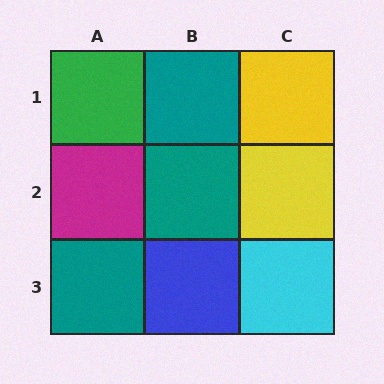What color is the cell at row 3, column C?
Cyan.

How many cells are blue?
1 cell is blue.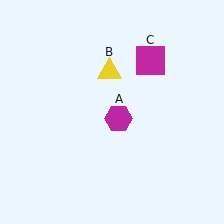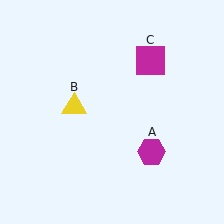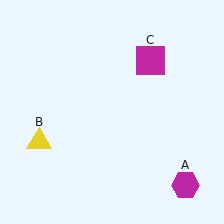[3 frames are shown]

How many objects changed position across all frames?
2 objects changed position: magenta hexagon (object A), yellow triangle (object B).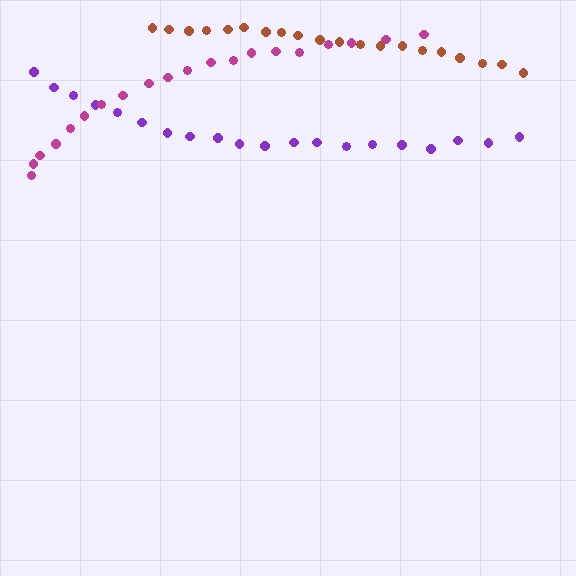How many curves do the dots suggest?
There are 3 distinct paths.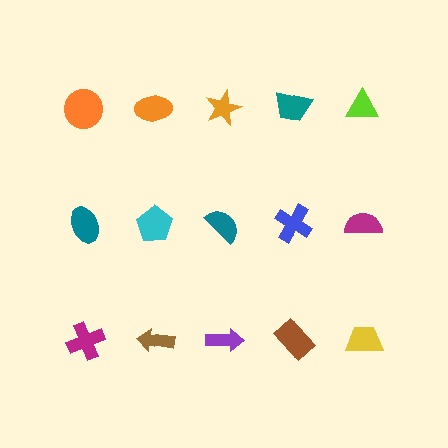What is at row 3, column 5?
A yellow trapezoid.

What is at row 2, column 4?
A blue cross.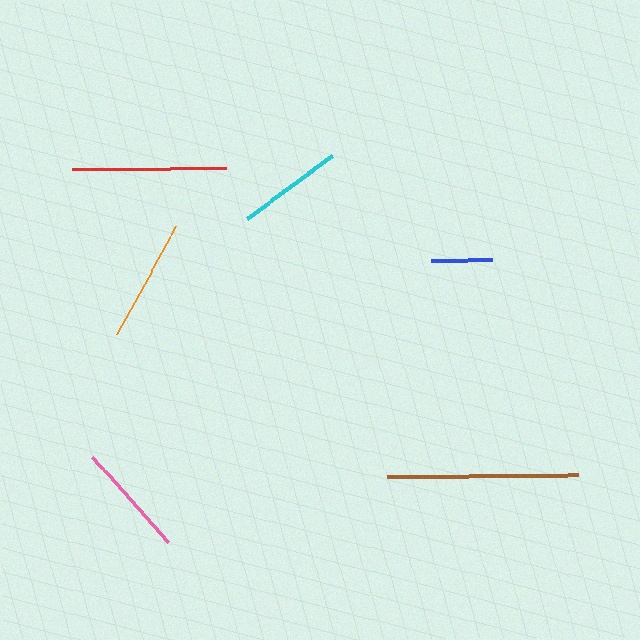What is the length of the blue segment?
The blue segment is approximately 61 pixels long.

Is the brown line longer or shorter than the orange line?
The brown line is longer than the orange line.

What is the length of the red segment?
The red segment is approximately 154 pixels long.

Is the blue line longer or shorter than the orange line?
The orange line is longer than the blue line.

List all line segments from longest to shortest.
From longest to shortest: brown, red, orange, pink, cyan, blue.